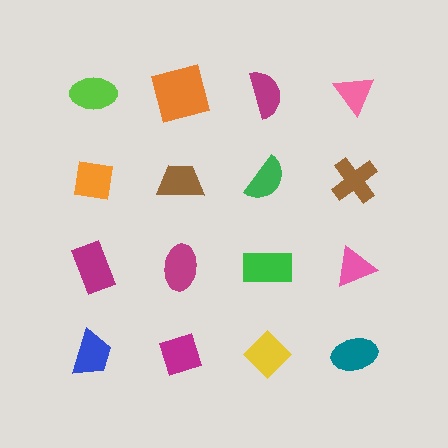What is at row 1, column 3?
A magenta semicircle.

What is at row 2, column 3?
A green semicircle.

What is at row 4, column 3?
A yellow diamond.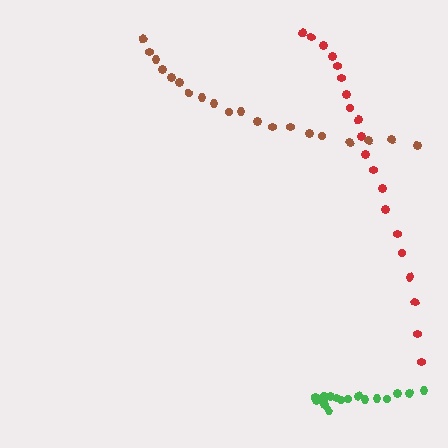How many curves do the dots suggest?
There are 3 distinct paths.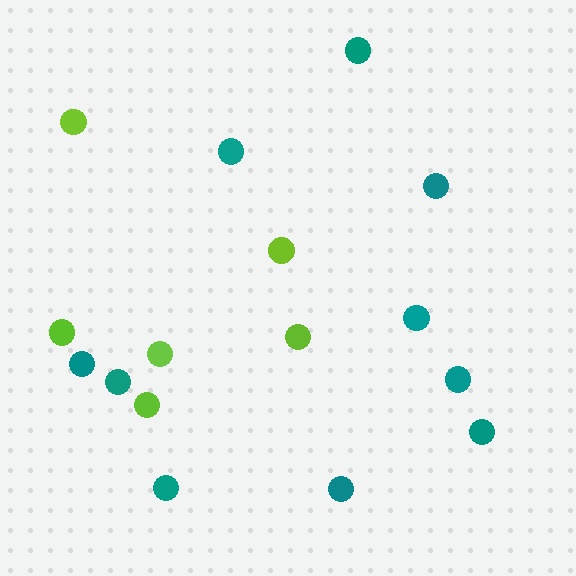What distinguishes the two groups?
There are 2 groups: one group of lime circles (6) and one group of teal circles (10).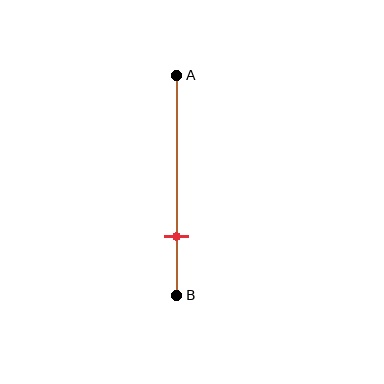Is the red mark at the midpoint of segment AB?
No, the mark is at about 75% from A, not at the 50% midpoint.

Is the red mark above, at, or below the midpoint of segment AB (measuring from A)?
The red mark is below the midpoint of segment AB.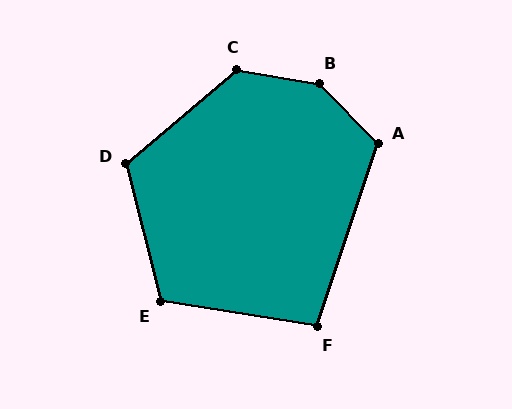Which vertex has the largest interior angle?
B, at approximately 144 degrees.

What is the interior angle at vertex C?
Approximately 130 degrees (obtuse).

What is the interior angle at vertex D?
Approximately 116 degrees (obtuse).